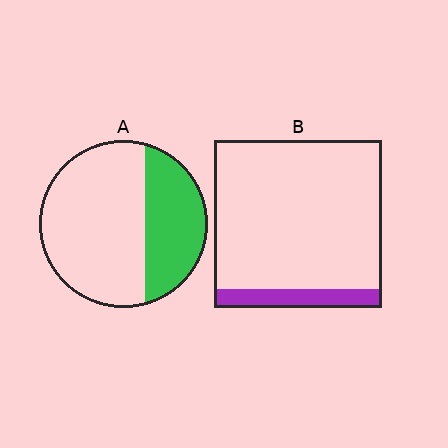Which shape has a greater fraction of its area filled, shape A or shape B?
Shape A.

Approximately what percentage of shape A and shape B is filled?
A is approximately 35% and B is approximately 10%.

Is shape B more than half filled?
No.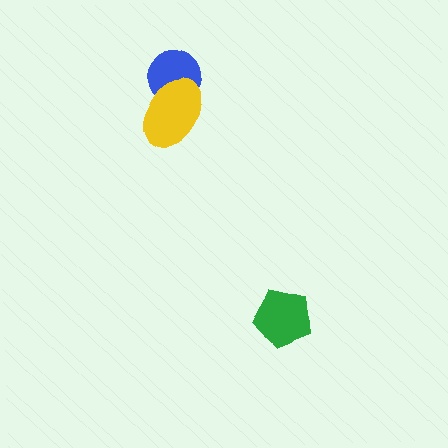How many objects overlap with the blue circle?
1 object overlaps with the blue circle.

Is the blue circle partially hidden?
Yes, it is partially covered by another shape.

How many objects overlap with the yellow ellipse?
1 object overlaps with the yellow ellipse.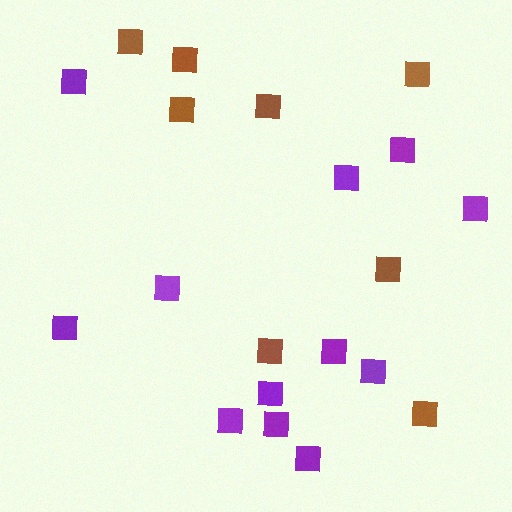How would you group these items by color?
There are 2 groups: one group of purple squares (12) and one group of brown squares (8).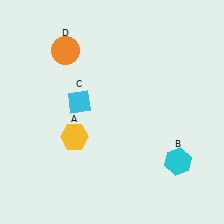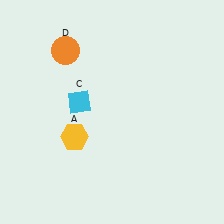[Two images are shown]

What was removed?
The cyan hexagon (B) was removed in Image 2.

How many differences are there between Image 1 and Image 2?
There is 1 difference between the two images.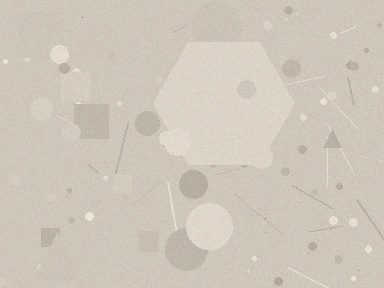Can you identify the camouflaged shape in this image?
The camouflaged shape is a hexagon.